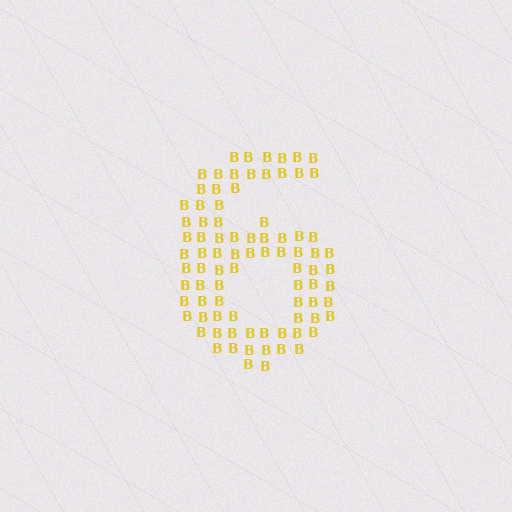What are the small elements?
The small elements are letter B's.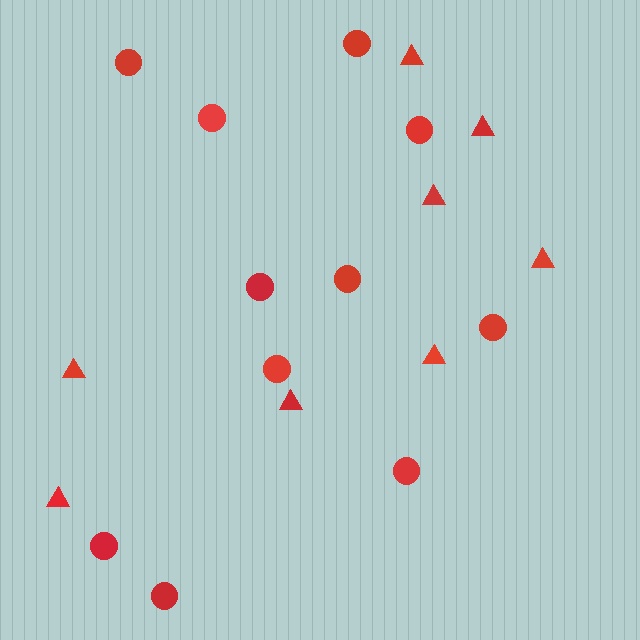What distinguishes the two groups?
There are 2 groups: one group of circles (11) and one group of triangles (8).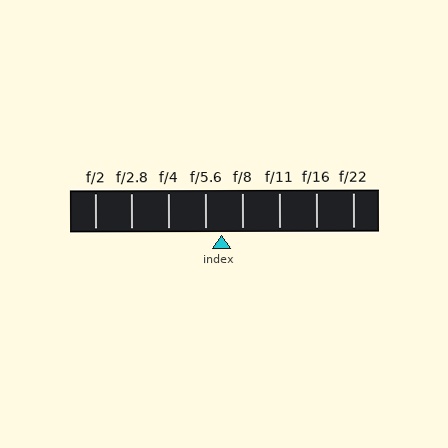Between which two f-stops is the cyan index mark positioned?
The index mark is between f/5.6 and f/8.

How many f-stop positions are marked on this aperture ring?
There are 8 f-stop positions marked.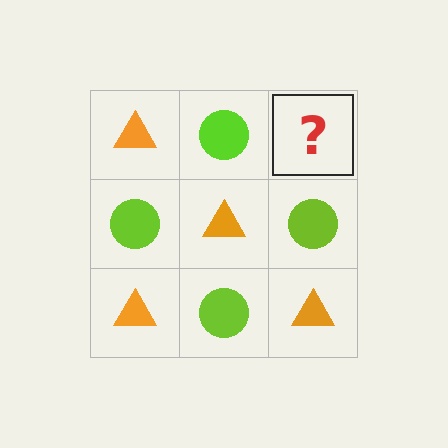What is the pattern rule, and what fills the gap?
The rule is that it alternates orange triangle and lime circle in a checkerboard pattern. The gap should be filled with an orange triangle.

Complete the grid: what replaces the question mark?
The question mark should be replaced with an orange triangle.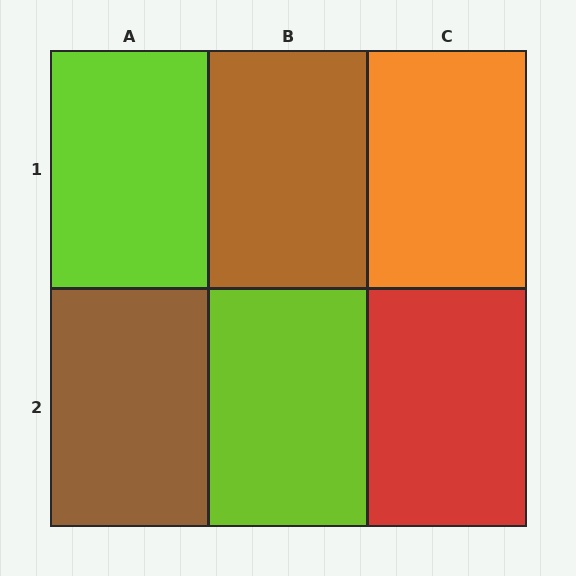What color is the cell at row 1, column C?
Orange.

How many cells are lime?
2 cells are lime.